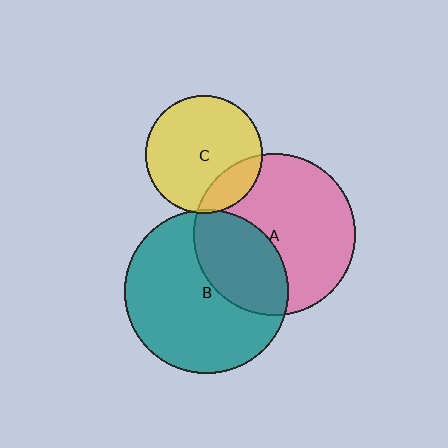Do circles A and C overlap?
Yes.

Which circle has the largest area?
Circle B (teal).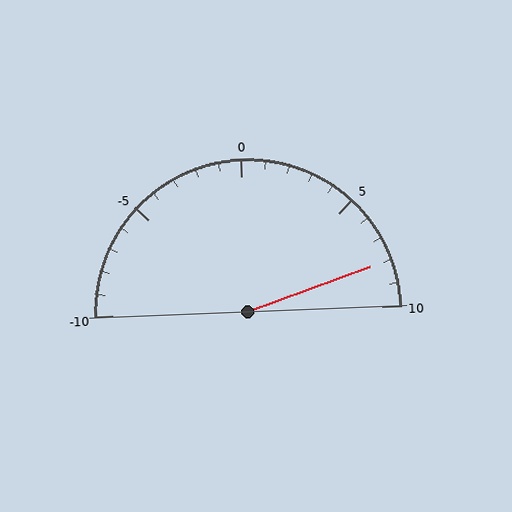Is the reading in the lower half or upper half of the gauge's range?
The reading is in the upper half of the range (-10 to 10).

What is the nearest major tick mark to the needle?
The nearest major tick mark is 10.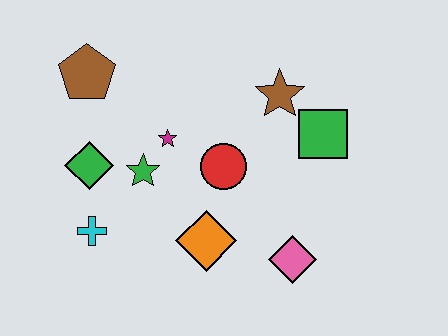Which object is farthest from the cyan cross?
The green square is farthest from the cyan cross.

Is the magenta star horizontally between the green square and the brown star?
No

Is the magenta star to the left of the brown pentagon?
No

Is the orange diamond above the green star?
No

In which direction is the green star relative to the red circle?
The green star is to the left of the red circle.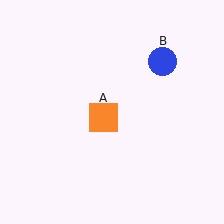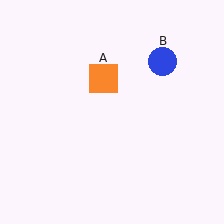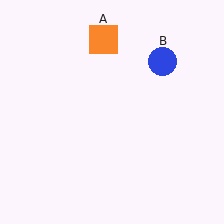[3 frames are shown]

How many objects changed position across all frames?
1 object changed position: orange square (object A).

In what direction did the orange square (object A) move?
The orange square (object A) moved up.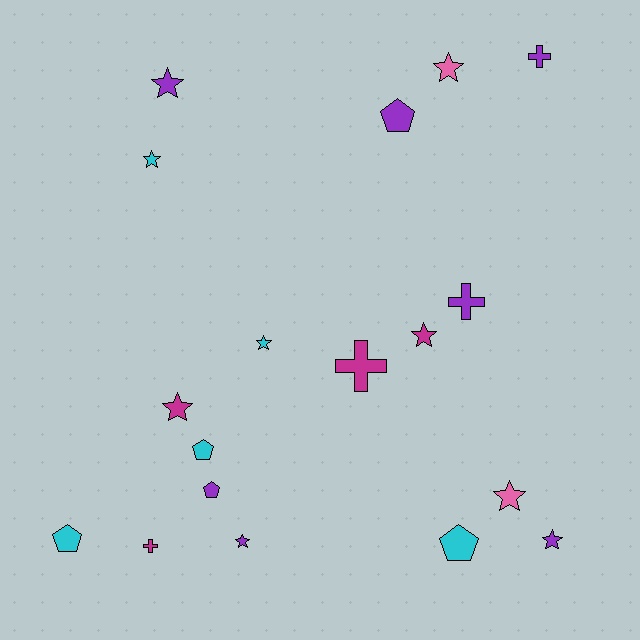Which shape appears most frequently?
Star, with 9 objects.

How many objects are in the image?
There are 18 objects.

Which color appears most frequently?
Purple, with 7 objects.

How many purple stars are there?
There are 3 purple stars.